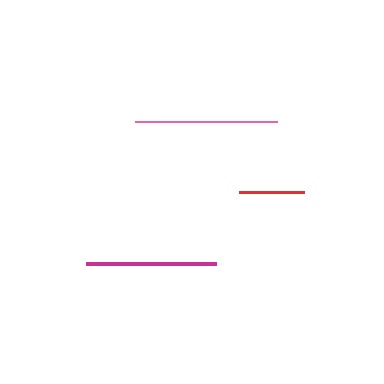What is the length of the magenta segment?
The magenta segment is approximately 130 pixels long.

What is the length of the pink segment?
The pink segment is approximately 142 pixels long.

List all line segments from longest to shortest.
From longest to shortest: pink, magenta, red.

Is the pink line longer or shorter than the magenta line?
The pink line is longer than the magenta line.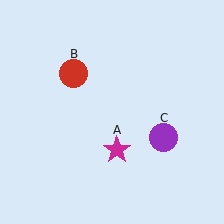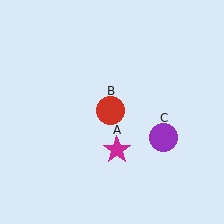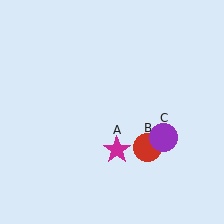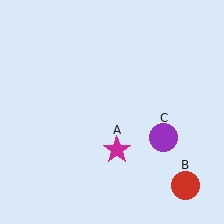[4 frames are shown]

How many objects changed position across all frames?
1 object changed position: red circle (object B).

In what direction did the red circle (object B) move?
The red circle (object B) moved down and to the right.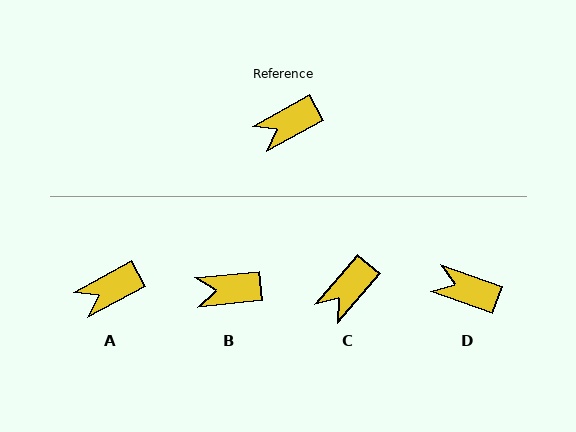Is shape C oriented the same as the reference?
No, it is off by about 20 degrees.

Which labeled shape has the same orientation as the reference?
A.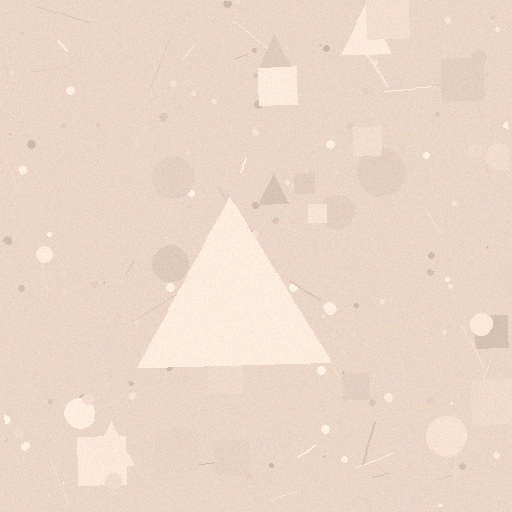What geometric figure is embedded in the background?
A triangle is embedded in the background.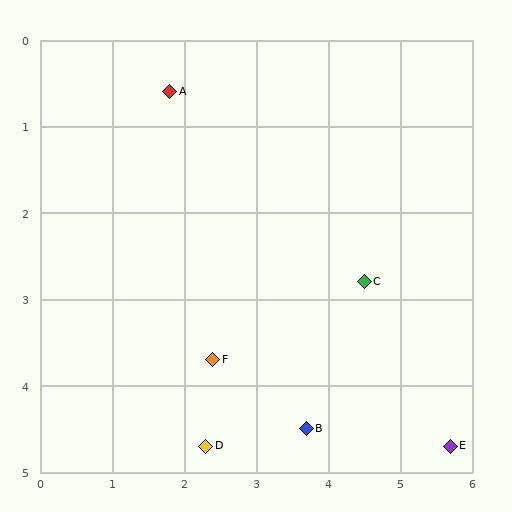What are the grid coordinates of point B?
Point B is at approximately (3.7, 4.5).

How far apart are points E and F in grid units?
Points E and F are about 3.4 grid units apart.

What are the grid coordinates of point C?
Point C is at approximately (4.5, 2.8).